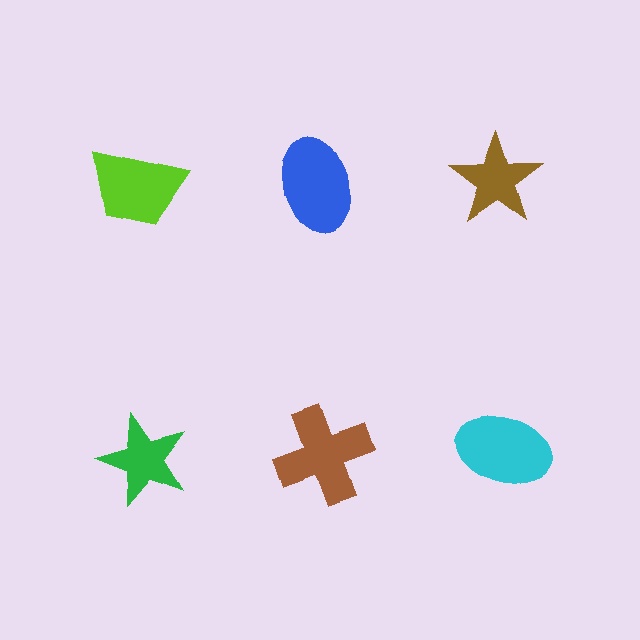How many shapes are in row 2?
3 shapes.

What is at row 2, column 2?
A brown cross.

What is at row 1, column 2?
A blue ellipse.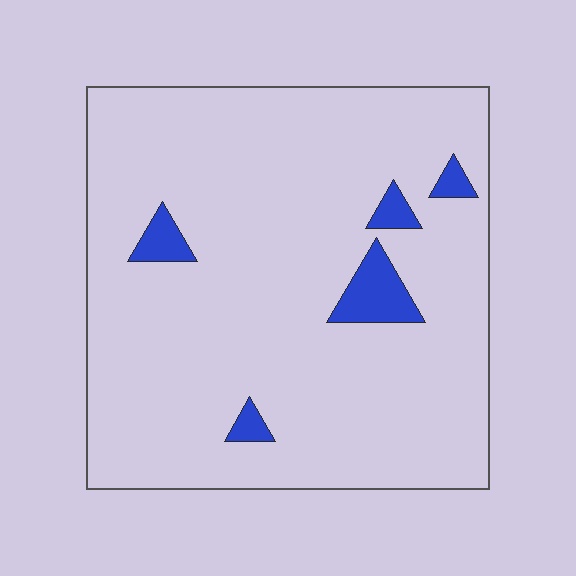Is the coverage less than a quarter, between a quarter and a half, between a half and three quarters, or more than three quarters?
Less than a quarter.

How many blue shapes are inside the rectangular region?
5.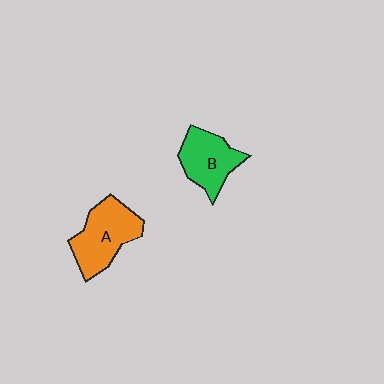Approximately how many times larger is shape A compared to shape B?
Approximately 1.2 times.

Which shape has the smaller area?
Shape B (green).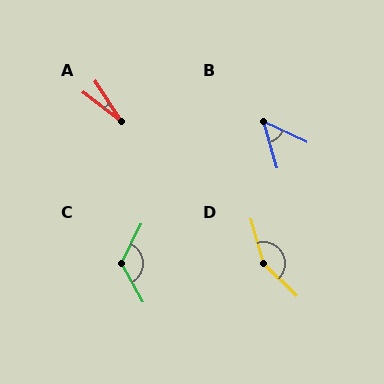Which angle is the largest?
D, at approximately 150 degrees.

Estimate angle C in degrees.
Approximately 124 degrees.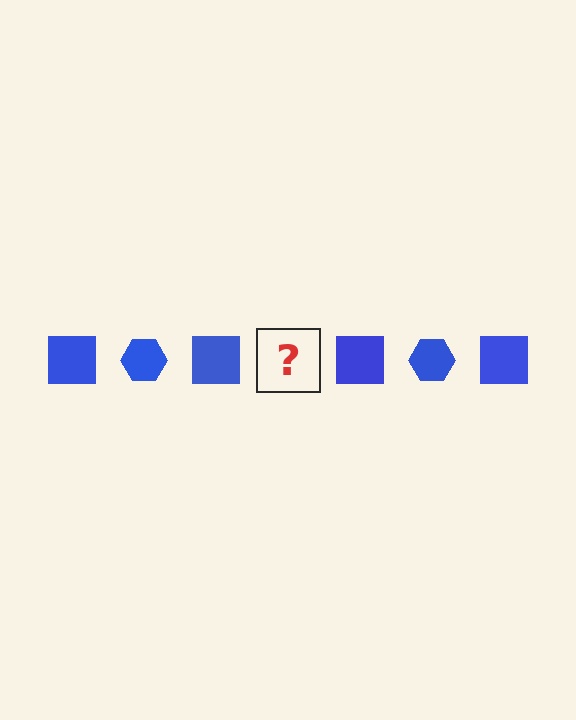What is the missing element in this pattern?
The missing element is a blue hexagon.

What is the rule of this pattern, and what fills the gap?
The rule is that the pattern cycles through square, hexagon shapes in blue. The gap should be filled with a blue hexagon.